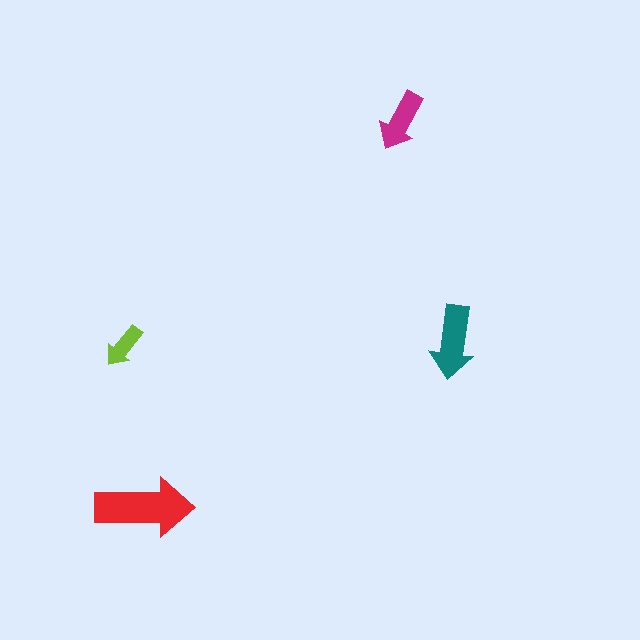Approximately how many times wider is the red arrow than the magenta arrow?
About 1.5 times wider.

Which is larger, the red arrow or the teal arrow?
The red one.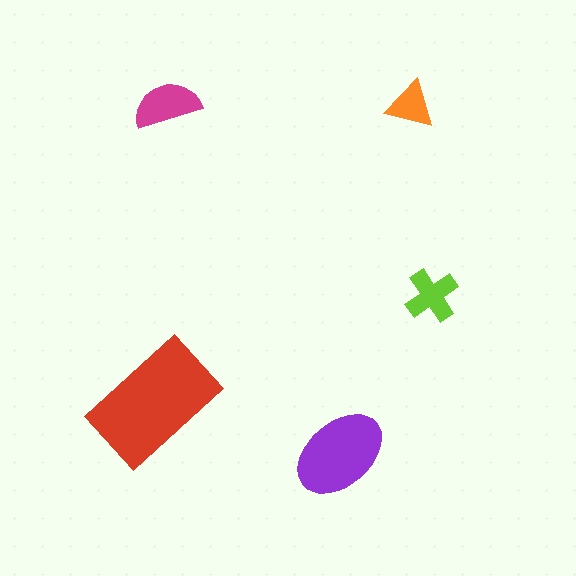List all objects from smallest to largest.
The orange triangle, the lime cross, the magenta semicircle, the purple ellipse, the red rectangle.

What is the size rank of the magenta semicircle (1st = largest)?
3rd.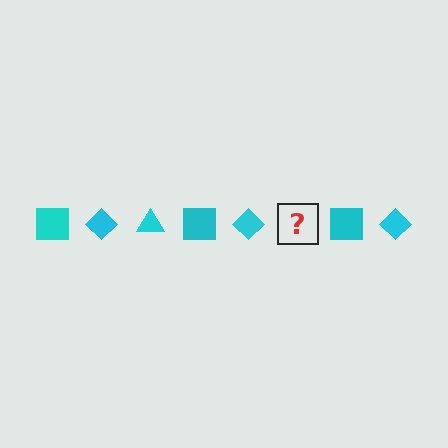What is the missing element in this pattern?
The missing element is a cyan triangle.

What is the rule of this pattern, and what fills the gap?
The rule is that the pattern cycles through square, diamond, triangle shapes in cyan. The gap should be filled with a cyan triangle.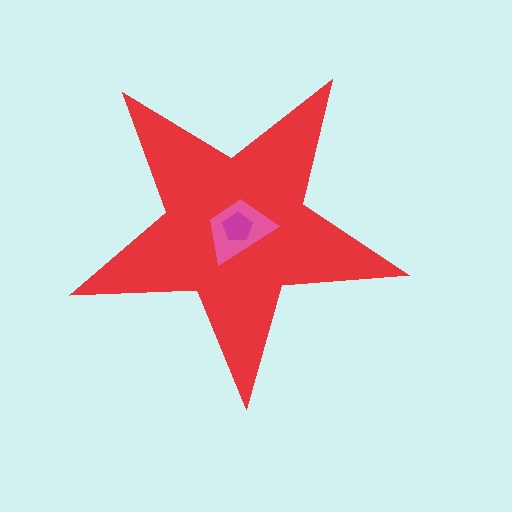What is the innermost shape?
The magenta pentagon.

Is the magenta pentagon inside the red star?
Yes.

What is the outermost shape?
The red star.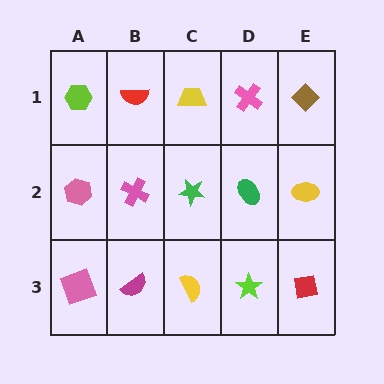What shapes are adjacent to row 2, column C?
A yellow trapezoid (row 1, column C), a yellow semicircle (row 3, column C), a pink cross (row 2, column B), a green ellipse (row 2, column D).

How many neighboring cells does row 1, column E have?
2.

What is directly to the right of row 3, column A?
A magenta semicircle.